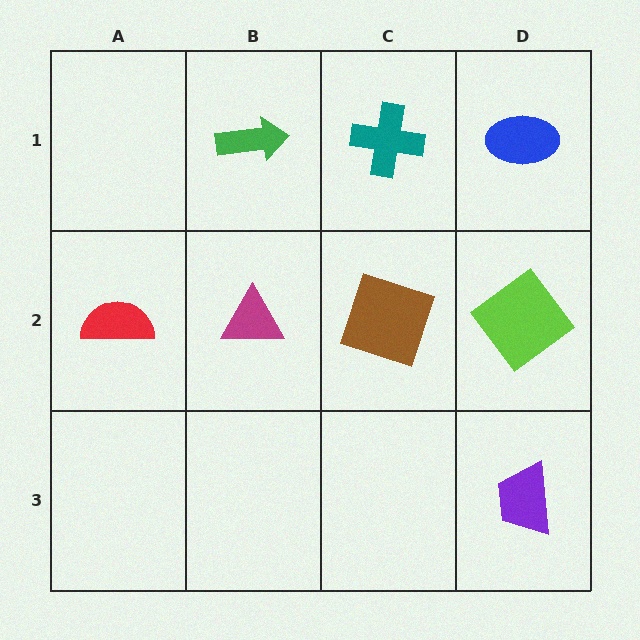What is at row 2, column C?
A brown square.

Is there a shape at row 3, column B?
No, that cell is empty.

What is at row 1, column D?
A blue ellipse.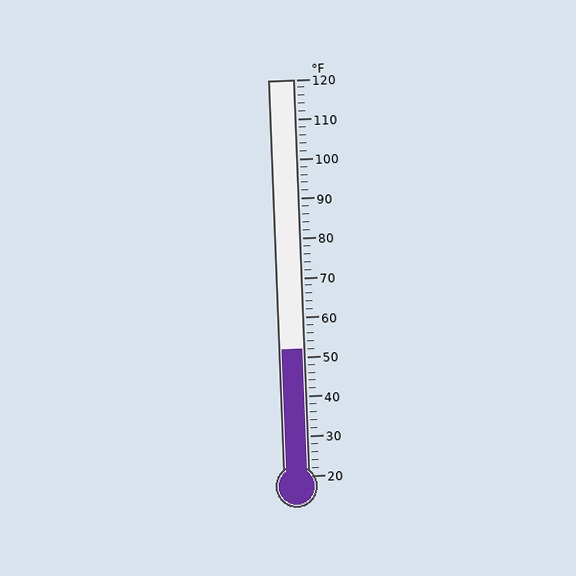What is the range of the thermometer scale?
The thermometer scale ranges from 20°F to 120°F.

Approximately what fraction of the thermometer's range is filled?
The thermometer is filled to approximately 30% of its range.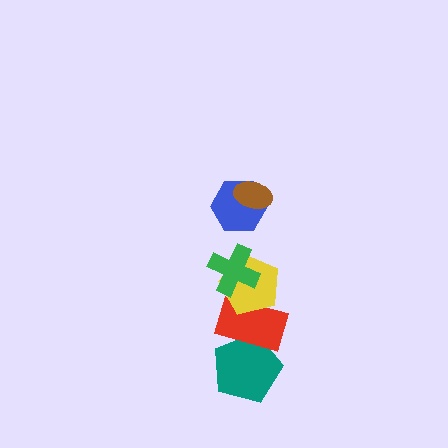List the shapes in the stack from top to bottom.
From top to bottom: the brown ellipse, the blue hexagon, the green cross, the yellow pentagon, the red rectangle, the teal pentagon.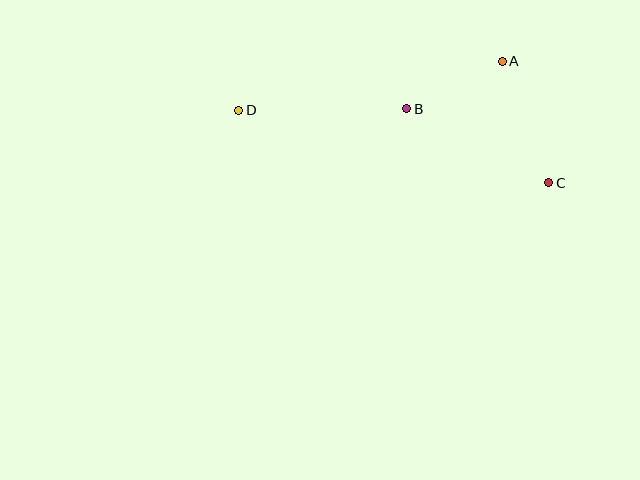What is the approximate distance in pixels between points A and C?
The distance between A and C is approximately 130 pixels.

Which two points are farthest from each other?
Points C and D are farthest from each other.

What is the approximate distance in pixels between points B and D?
The distance between B and D is approximately 168 pixels.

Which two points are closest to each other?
Points A and B are closest to each other.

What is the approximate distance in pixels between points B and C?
The distance between B and C is approximately 160 pixels.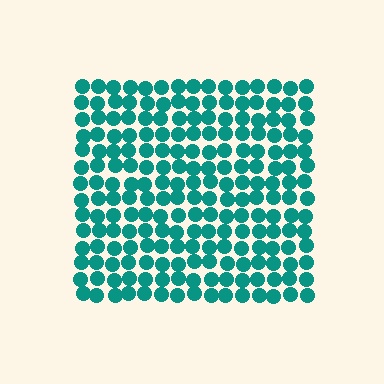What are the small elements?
The small elements are circles.